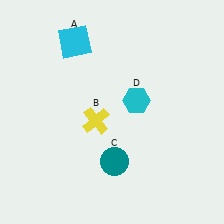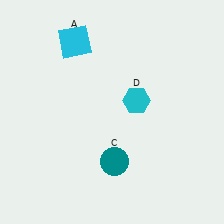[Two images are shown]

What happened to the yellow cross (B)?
The yellow cross (B) was removed in Image 2. It was in the bottom-left area of Image 1.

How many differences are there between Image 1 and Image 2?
There is 1 difference between the two images.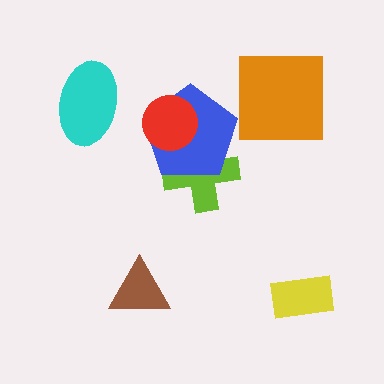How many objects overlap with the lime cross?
2 objects overlap with the lime cross.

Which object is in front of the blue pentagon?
The red circle is in front of the blue pentagon.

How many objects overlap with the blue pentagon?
2 objects overlap with the blue pentagon.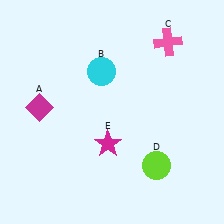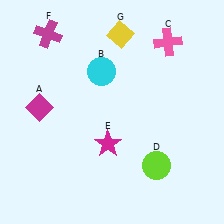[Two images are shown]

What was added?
A magenta cross (F), a yellow diamond (G) were added in Image 2.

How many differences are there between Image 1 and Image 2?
There are 2 differences between the two images.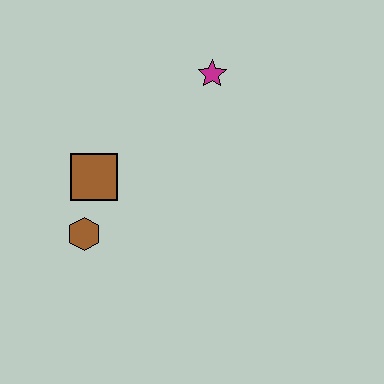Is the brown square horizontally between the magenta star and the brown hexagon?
Yes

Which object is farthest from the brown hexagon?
The magenta star is farthest from the brown hexagon.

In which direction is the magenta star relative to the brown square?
The magenta star is to the right of the brown square.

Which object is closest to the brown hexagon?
The brown square is closest to the brown hexagon.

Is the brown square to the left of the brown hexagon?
No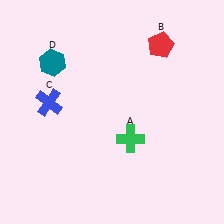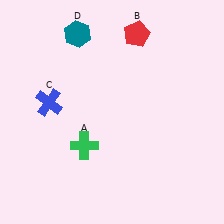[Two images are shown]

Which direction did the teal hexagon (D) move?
The teal hexagon (D) moved up.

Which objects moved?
The objects that moved are: the green cross (A), the red pentagon (B), the teal hexagon (D).